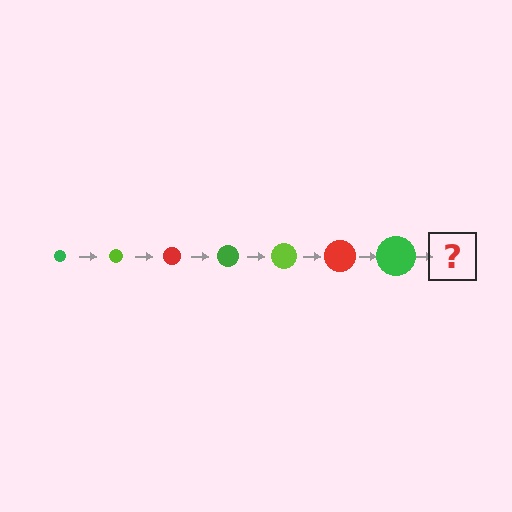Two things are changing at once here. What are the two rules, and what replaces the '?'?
The two rules are that the circle grows larger each step and the color cycles through green, lime, and red. The '?' should be a lime circle, larger than the previous one.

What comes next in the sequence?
The next element should be a lime circle, larger than the previous one.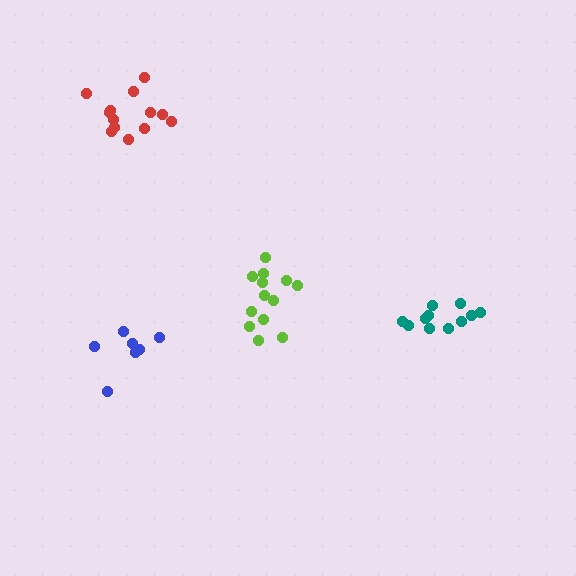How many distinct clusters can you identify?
There are 4 distinct clusters.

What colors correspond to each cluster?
The clusters are colored: blue, red, teal, lime.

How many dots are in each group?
Group 1: 8 dots, Group 2: 13 dots, Group 3: 11 dots, Group 4: 13 dots (45 total).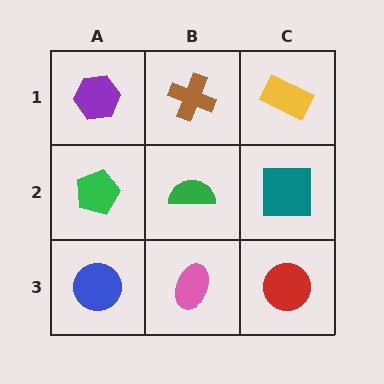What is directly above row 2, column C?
A yellow rectangle.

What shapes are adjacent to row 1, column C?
A teal square (row 2, column C), a brown cross (row 1, column B).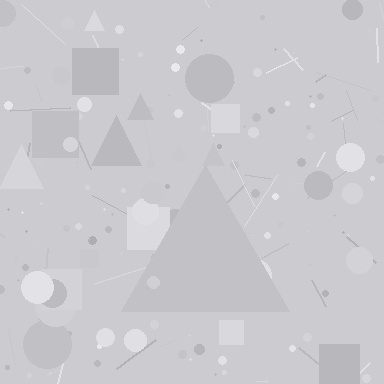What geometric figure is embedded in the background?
A triangle is embedded in the background.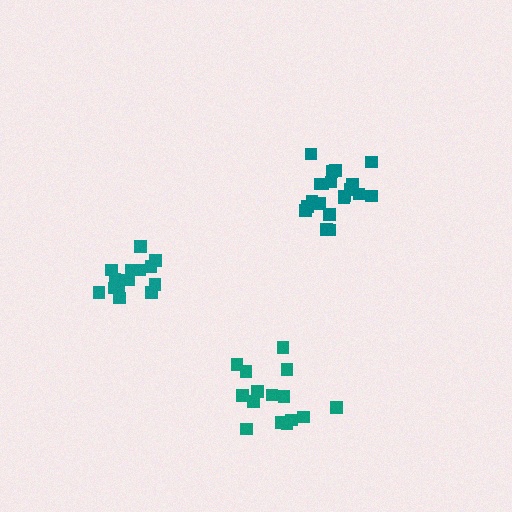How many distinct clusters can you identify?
There are 3 distinct clusters.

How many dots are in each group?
Group 1: 15 dots, Group 2: 15 dots, Group 3: 20 dots (50 total).